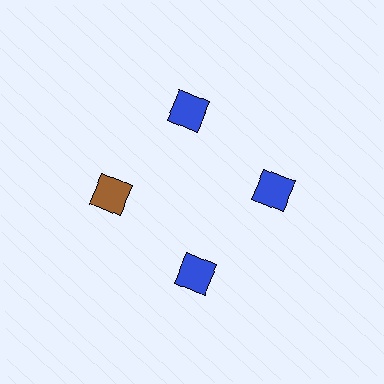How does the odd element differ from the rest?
It has a different color: brown instead of blue.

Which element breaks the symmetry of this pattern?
The brown diamond at roughly the 9 o'clock position breaks the symmetry. All other shapes are blue diamonds.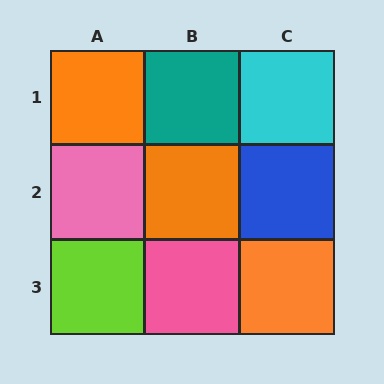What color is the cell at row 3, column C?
Orange.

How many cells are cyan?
1 cell is cyan.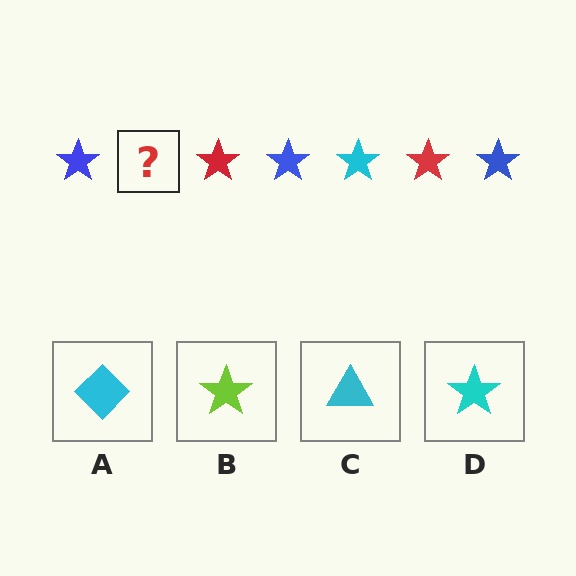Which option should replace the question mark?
Option D.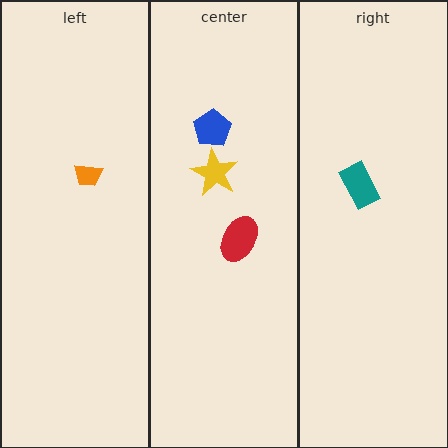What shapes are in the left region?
The orange trapezoid.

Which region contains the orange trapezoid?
The left region.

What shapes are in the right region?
The teal rectangle.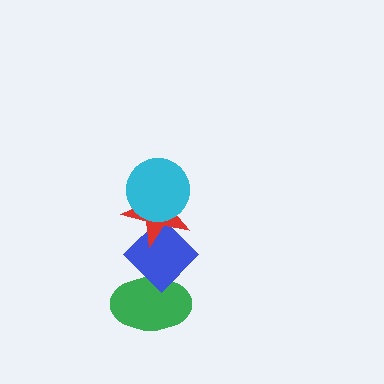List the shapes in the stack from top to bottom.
From top to bottom: the cyan circle, the red star, the blue diamond, the green ellipse.